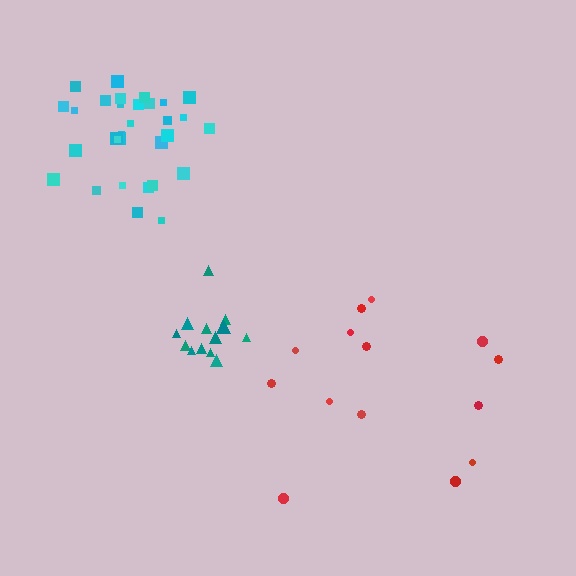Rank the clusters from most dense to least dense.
cyan, teal, red.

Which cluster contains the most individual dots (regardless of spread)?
Cyan (31).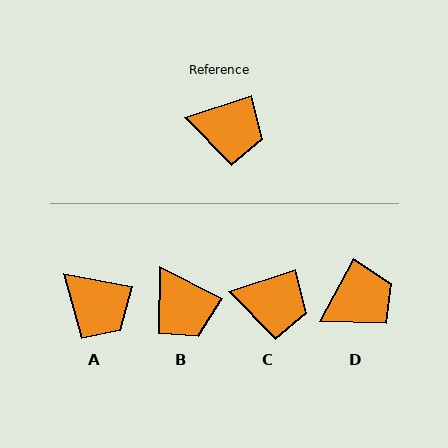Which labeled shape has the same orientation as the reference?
C.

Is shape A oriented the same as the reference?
No, it is off by about 29 degrees.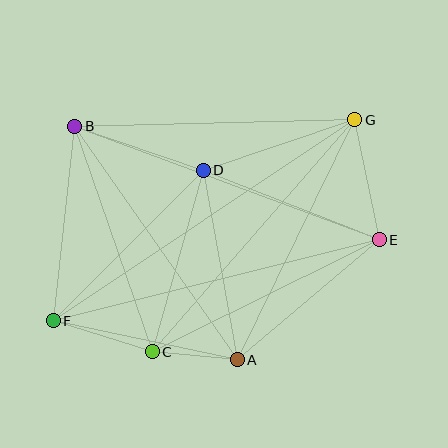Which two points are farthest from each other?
Points F and G are farthest from each other.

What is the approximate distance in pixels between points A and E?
The distance between A and E is approximately 186 pixels.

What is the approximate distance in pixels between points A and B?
The distance between A and B is approximately 284 pixels.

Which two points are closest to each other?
Points A and C are closest to each other.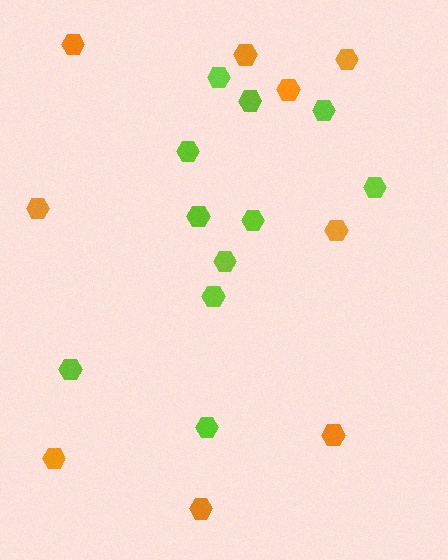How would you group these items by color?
There are 2 groups: one group of orange hexagons (9) and one group of lime hexagons (11).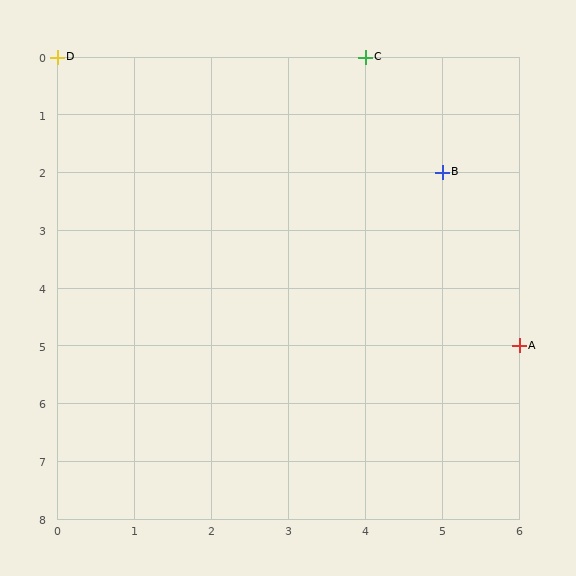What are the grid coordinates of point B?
Point B is at grid coordinates (5, 2).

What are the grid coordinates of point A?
Point A is at grid coordinates (6, 5).